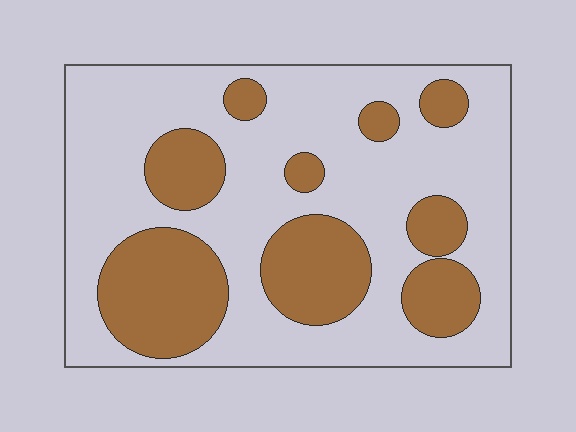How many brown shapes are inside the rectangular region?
9.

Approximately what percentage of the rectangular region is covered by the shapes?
Approximately 30%.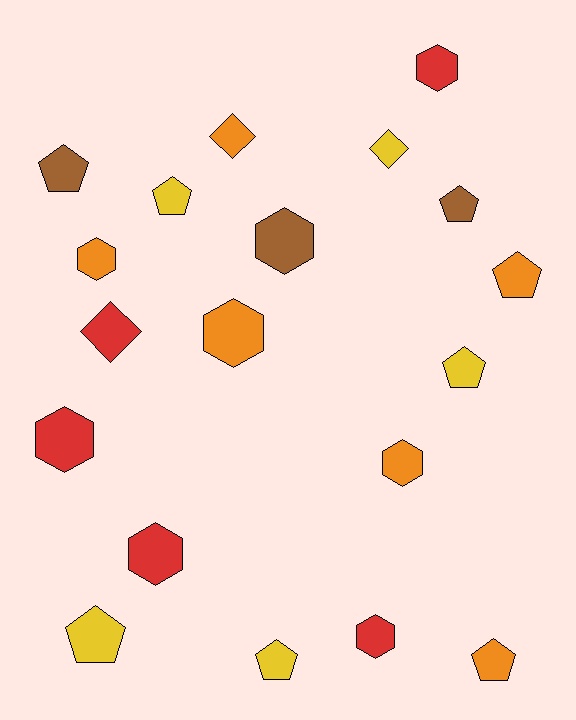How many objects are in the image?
There are 19 objects.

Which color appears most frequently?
Orange, with 6 objects.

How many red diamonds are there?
There is 1 red diamond.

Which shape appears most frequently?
Pentagon, with 8 objects.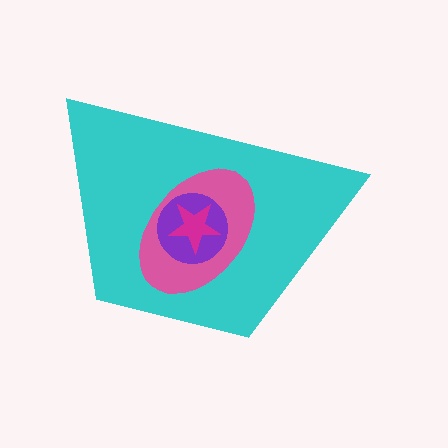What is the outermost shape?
The cyan trapezoid.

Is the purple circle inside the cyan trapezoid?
Yes.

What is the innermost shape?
The magenta star.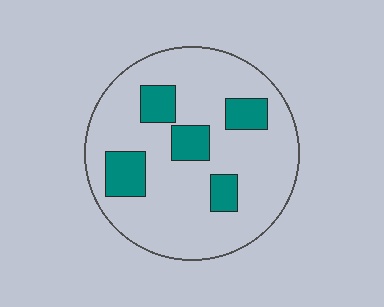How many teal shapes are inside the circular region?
5.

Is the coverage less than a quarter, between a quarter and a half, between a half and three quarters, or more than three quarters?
Less than a quarter.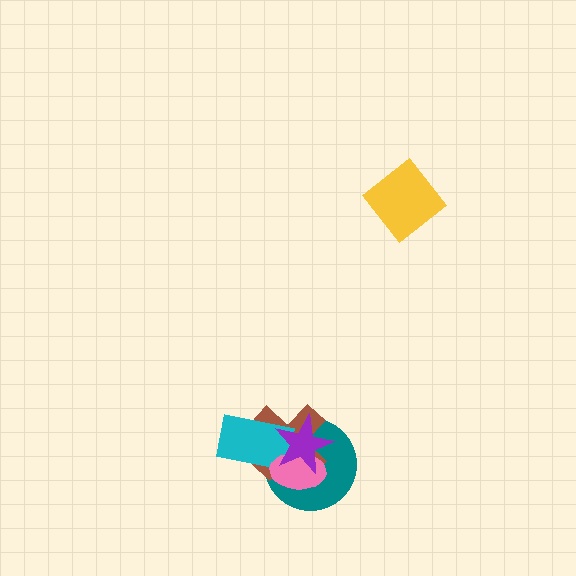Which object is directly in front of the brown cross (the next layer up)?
The cyan rectangle is directly in front of the brown cross.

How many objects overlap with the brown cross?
4 objects overlap with the brown cross.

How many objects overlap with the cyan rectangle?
4 objects overlap with the cyan rectangle.